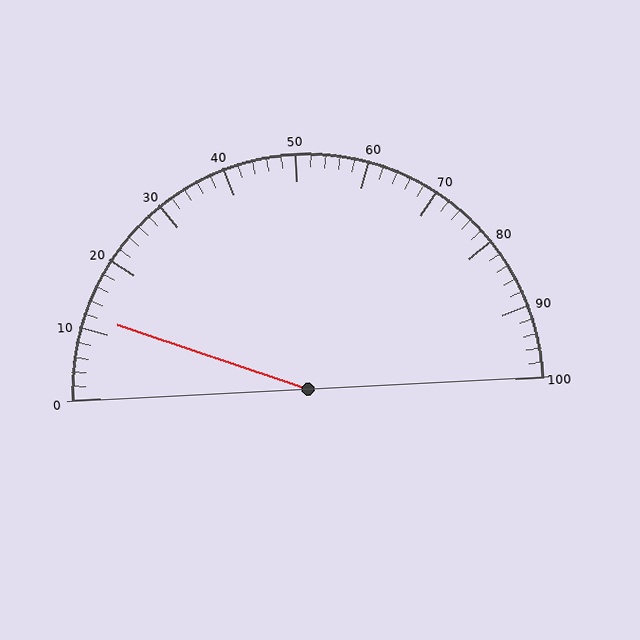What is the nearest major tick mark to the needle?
The nearest major tick mark is 10.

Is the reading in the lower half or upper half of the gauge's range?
The reading is in the lower half of the range (0 to 100).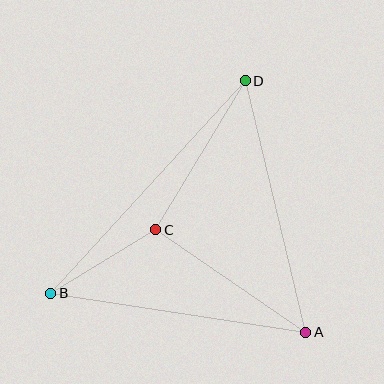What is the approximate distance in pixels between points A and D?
The distance between A and D is approximately 259 pixels.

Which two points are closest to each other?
Points B and C are closest to each other.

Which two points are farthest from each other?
Points B and D are farthest from each other.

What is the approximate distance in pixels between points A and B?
The distance between A and B is approximately 258 pixels.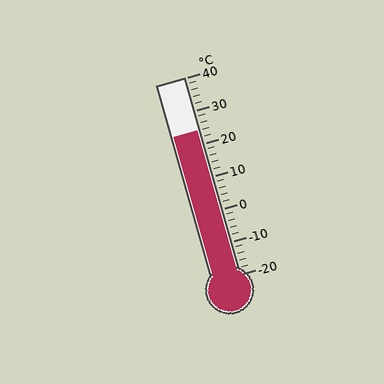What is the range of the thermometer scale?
The thermometer scale ranges from -20°C to 40°C.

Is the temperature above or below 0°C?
The temperature is above 0°C.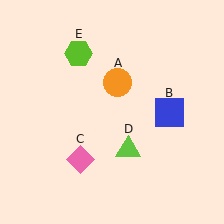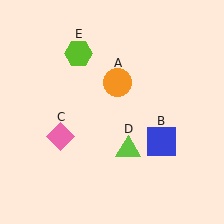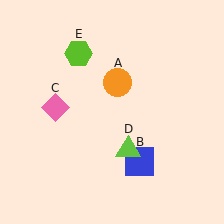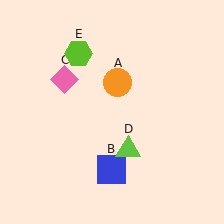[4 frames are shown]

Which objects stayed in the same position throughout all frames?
Orange circle (object A) and lime triangle (object D) and lime hexagon (object E) remained stationary.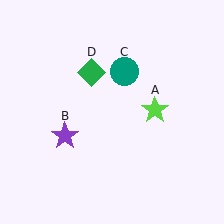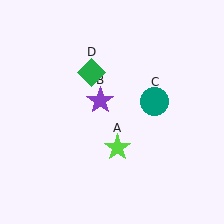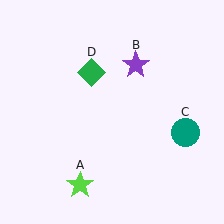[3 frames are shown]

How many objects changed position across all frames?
3 objects changed position: lime star (object A), purple star (object B), teal circle (object C).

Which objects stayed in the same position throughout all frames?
Green diamond (object D) remained stationary.